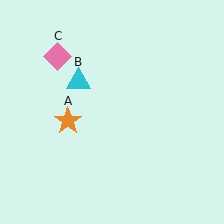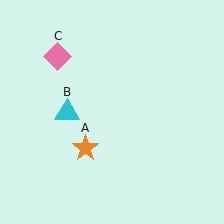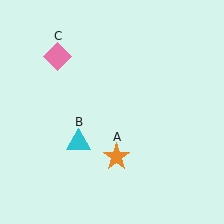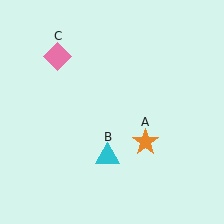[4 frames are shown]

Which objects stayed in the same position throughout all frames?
Pink diamond (object C) remained stationary.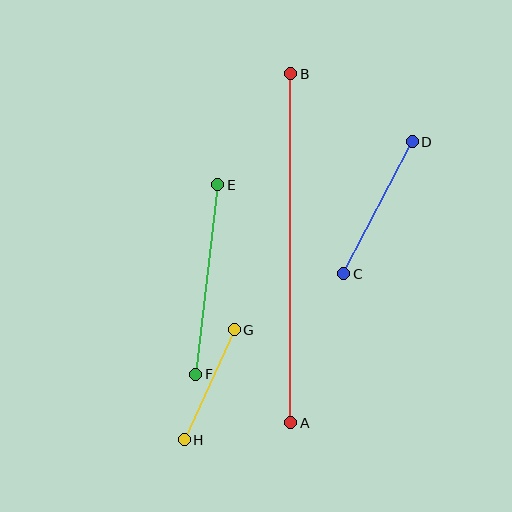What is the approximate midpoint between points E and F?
The midpoint is at approximately (207, 280) pixels.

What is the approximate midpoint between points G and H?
The midpoint is at approximately (209, 385) pixels.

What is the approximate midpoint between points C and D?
The midpoint is at approximately (378, 208) pixels.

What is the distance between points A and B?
The distance is approximately 349 pixels.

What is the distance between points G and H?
The distance is approximately 121 pixels.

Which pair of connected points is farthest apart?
Points A and B are farthest apart.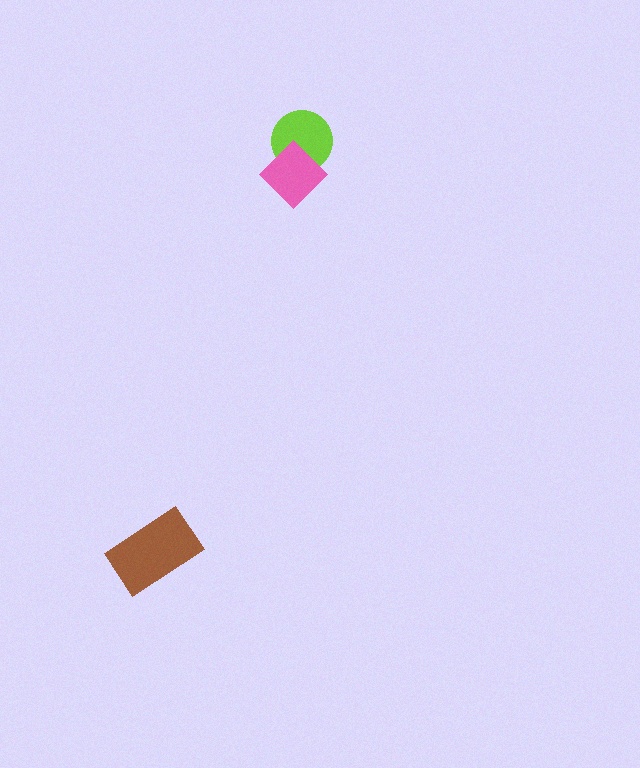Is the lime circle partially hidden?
Yes, it is partially covered by another shape.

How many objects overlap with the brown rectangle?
0 objects overlap with the brown rectangle.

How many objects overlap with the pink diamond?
1 object overlaps with the pink diamond.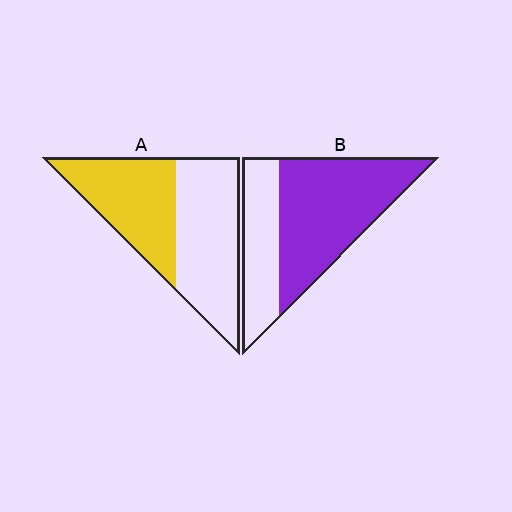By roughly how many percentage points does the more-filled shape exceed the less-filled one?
By roughly 20 percentage points (B over A).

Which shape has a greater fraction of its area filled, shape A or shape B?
Shape B.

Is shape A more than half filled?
No.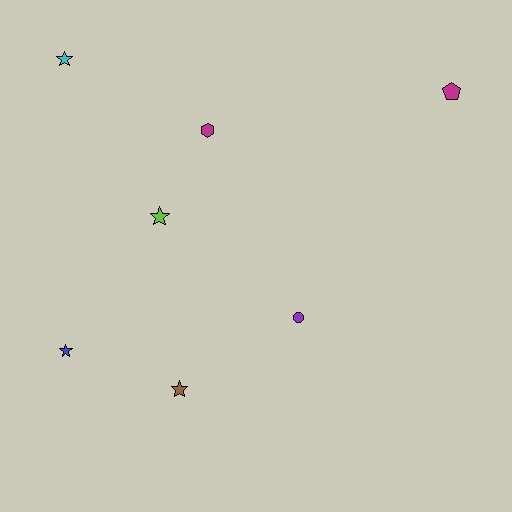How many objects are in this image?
There are 7 objects.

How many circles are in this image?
There is 1 circle.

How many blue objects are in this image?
There is 1 blue object.